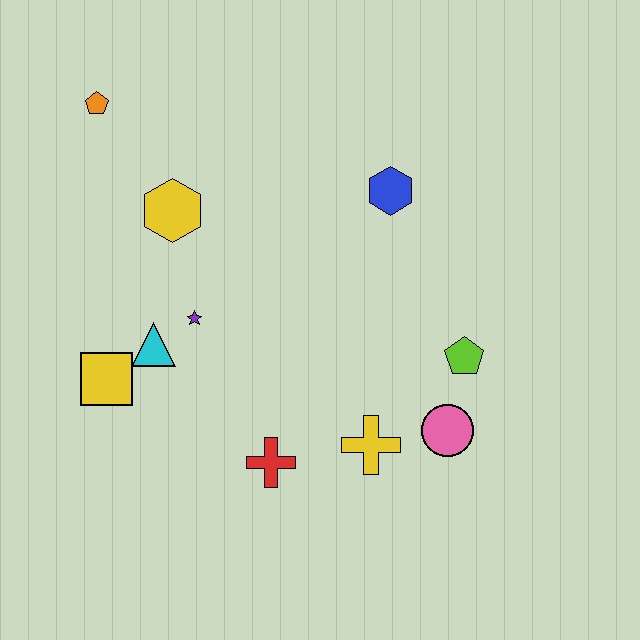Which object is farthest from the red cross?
The orange pentagon is farthest from the red cross.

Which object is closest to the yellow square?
The cyan triangle is closest to the yellow square.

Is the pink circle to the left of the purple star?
No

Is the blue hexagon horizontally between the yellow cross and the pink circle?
Yes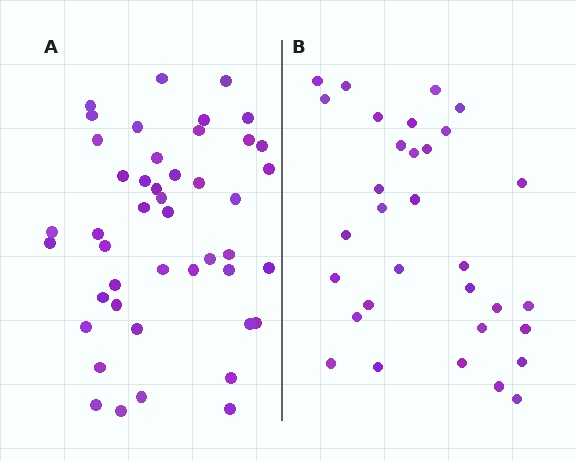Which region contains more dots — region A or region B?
Region A (the left region) has more dots.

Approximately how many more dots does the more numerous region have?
Region A has approximately 15 more dots than region B.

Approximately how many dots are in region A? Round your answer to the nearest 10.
About 40 dots. (The exact count is 45, which rounds to 40.)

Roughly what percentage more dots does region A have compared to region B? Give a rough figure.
About 40% more.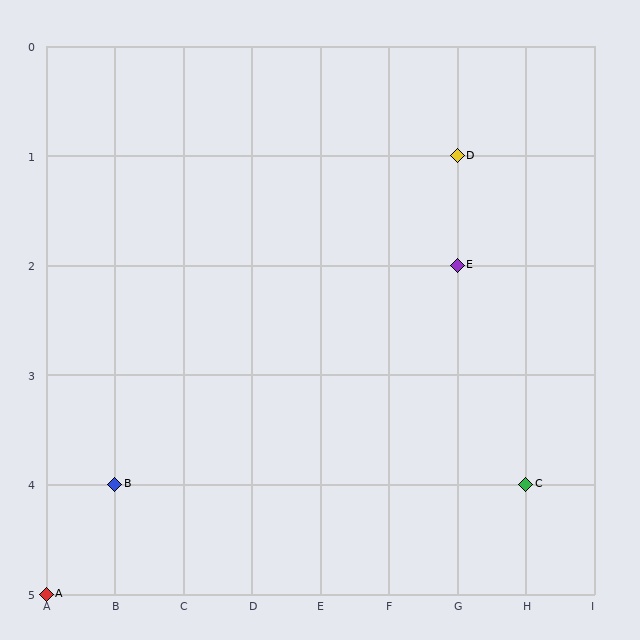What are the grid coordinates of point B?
Point B is at grid coordinates (B, 4).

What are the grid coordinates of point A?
Point A is at grid coordinates (A, 5).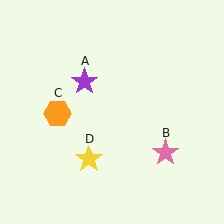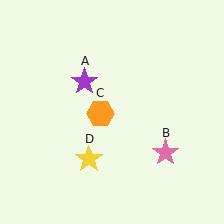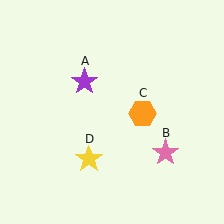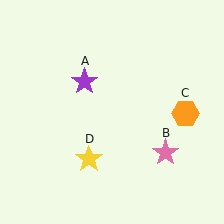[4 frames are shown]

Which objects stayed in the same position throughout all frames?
Purple star (object A) and pink star (object B) and yellow star (object D) remained stationary.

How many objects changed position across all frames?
1 object changed position: orange hexagon (object C).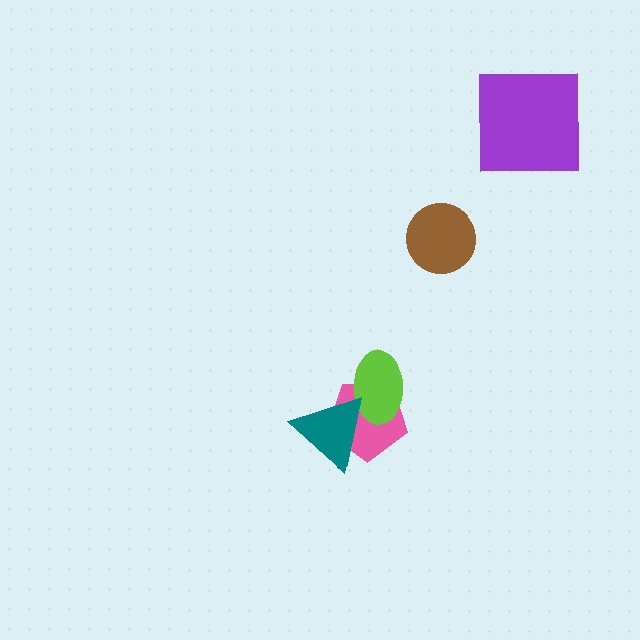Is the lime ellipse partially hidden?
Yes, it is partially covered by another shape.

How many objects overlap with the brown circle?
0 objects overlap with the brown circle.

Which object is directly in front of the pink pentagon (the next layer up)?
The lime ellipse is directly in front of the pink pentagon.